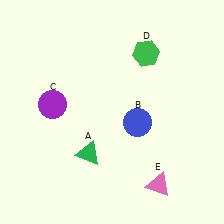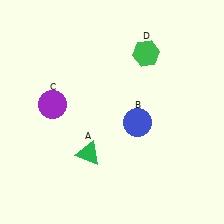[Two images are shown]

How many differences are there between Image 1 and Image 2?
There is 1 difference between the two images.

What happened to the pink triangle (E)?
The pink triangle (E) was removed in Image 2. It was in the bottom-right area of Image 1.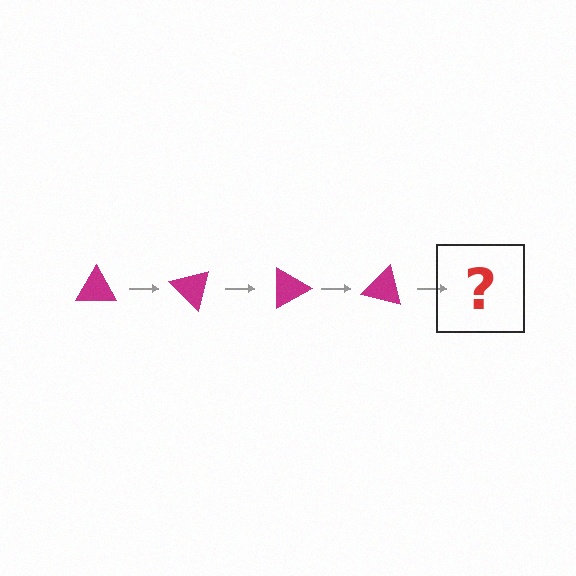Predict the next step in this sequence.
The next step is a magenta triangle rotated 180 degrees.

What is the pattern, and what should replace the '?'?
The pattern is that the triangle rotates 45 degrees each step. The '?' should be a magenta triangle rotated 180 degrees.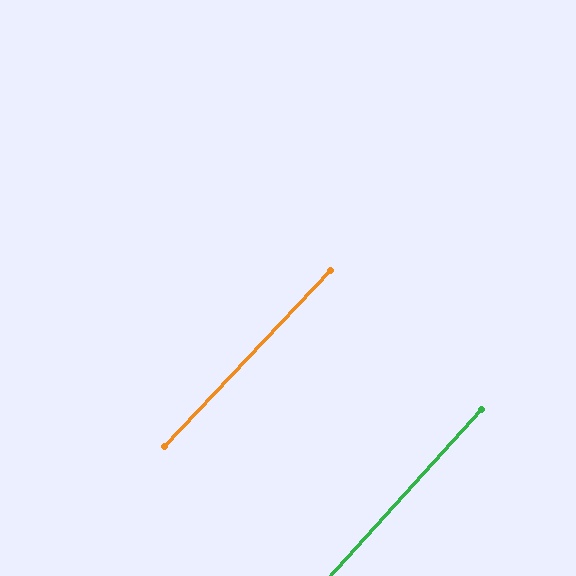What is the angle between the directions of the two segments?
Approximately 1 degree.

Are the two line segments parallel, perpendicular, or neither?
Parallel — their directions differ by only 1.1°.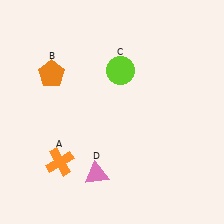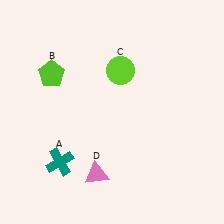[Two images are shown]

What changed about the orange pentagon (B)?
In Image 1, B is orange. In Image 2, it changed to lime.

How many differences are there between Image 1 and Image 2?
There are 2 differences between the two images.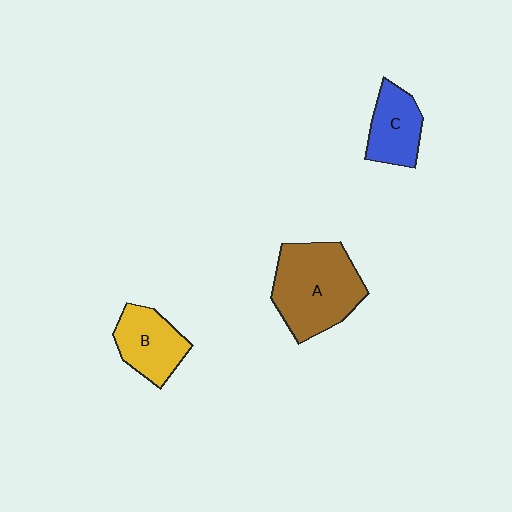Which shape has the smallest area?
Shape C (blue).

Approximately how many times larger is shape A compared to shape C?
Approximately 1.9 times.